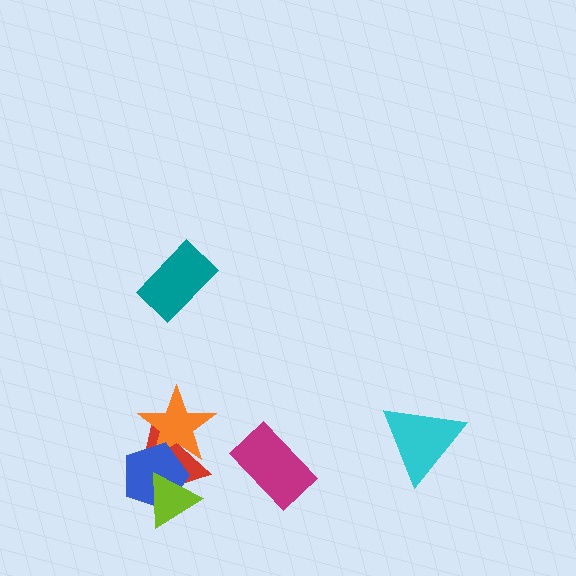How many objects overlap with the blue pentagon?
3 objects overlap with the blue pentagon.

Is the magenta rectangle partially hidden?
No, no other shape covers it.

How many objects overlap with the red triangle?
3 objects overlap with the red triangle.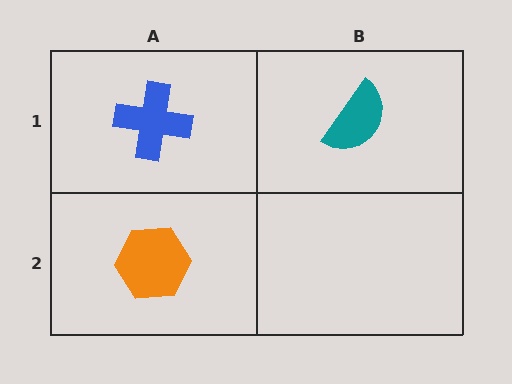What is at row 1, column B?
A teal semicircle.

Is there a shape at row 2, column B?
No, that cell is empty.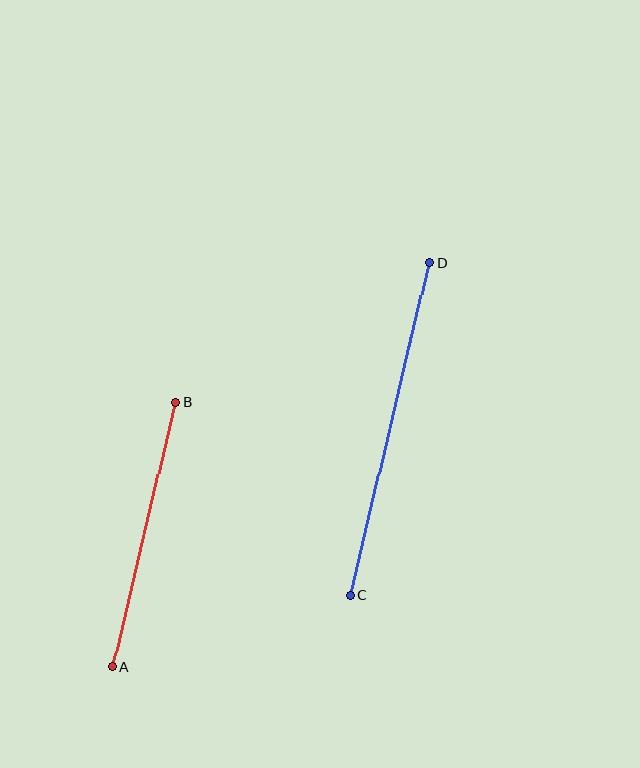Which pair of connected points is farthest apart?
Points C and D are farthest apart.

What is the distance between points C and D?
The distance is approximately 343 pixels.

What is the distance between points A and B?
The distance is approximately 272 pixels.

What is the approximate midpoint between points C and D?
The midpoint is at approximately (390, 429) pixels.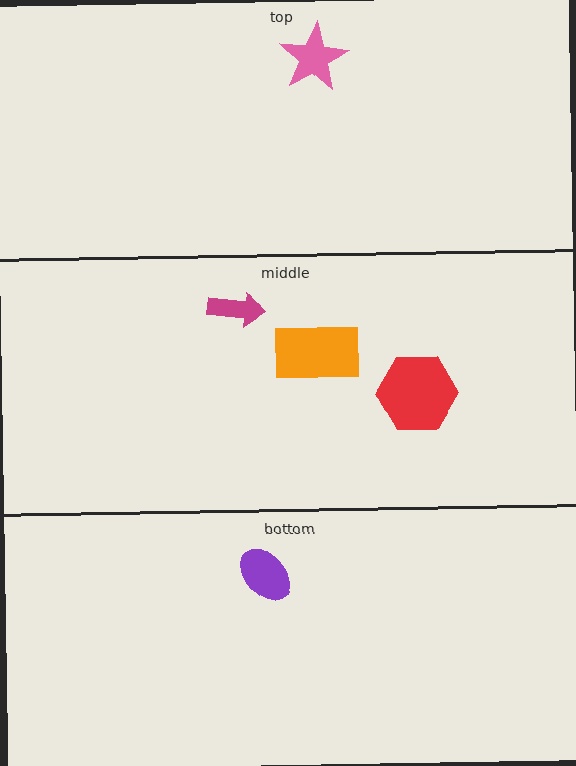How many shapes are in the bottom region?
1.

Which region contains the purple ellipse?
The bottom region.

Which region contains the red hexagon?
The middle region.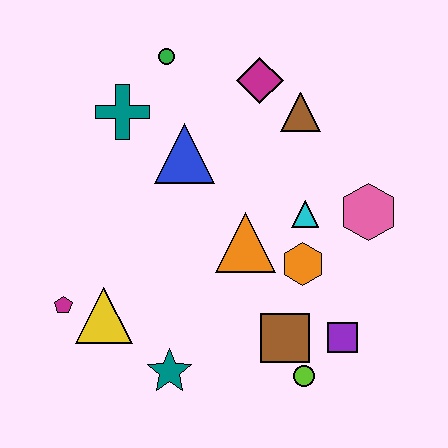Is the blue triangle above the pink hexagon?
Yes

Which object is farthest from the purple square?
The green circle is farthest from the purple square.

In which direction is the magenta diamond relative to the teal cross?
The magenta diamond is to the right of the teal cross.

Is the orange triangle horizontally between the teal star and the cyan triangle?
Yes